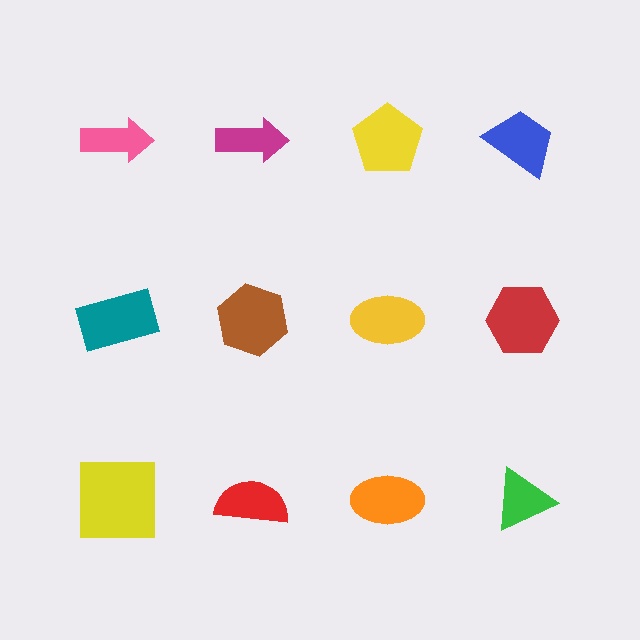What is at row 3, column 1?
A yellow square.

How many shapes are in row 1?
4 shapes.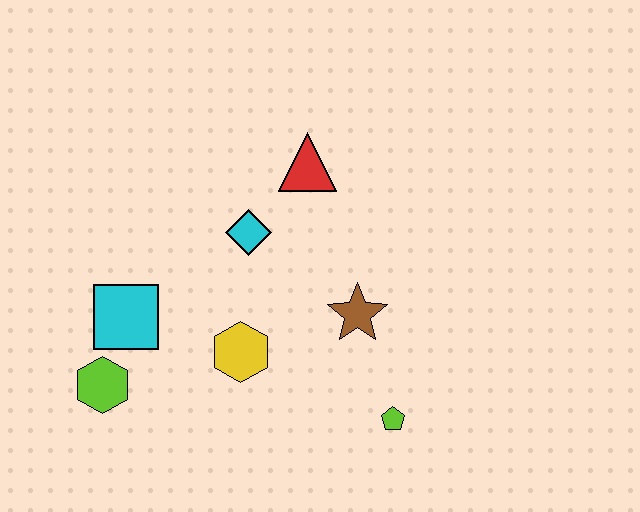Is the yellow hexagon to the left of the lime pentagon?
Yes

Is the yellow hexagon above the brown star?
No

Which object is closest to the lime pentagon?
The brown star is closest to the lime pentagon.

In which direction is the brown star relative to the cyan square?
The brown star is to the right of the cyan square.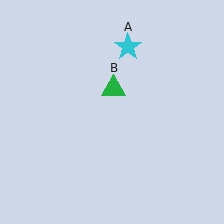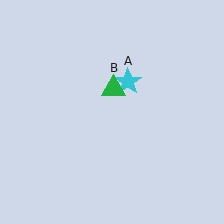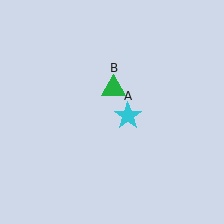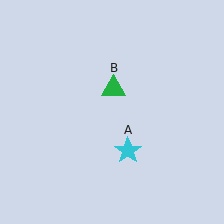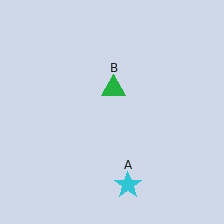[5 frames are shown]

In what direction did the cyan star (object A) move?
The cyan star (object A) moved down.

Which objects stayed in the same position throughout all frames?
Green triangle (object B) remained stationary.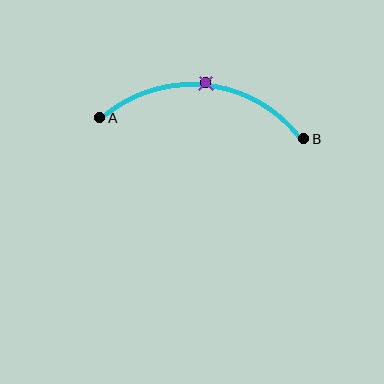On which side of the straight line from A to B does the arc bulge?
The arc bulges above the straight line connecting A and B.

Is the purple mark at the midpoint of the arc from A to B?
Yes. The purple mark lies on the arc at equal arc-length from both A and B — it is the arc midpoint.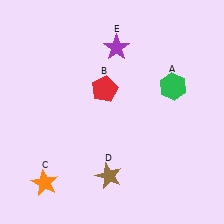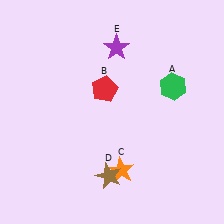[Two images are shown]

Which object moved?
The orange star (C) moved right.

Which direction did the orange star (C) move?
The orange star (C) moved right.